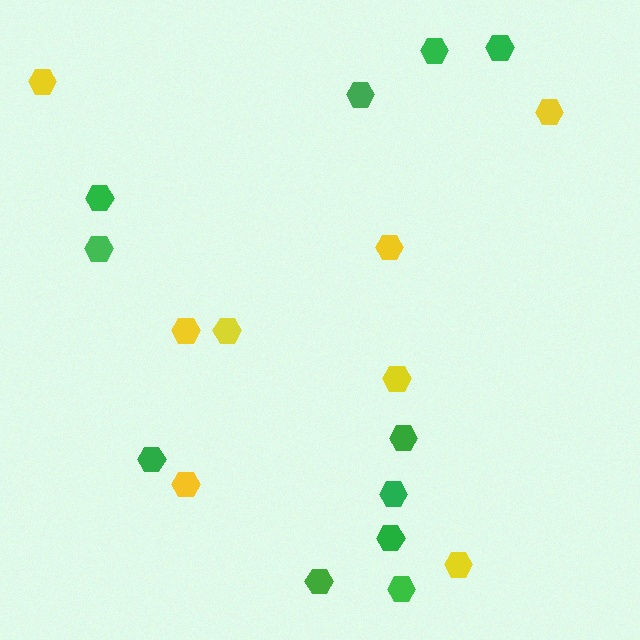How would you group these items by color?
There are 2 groups: one group of yellow hexagons (8) and one group of green hexagons (11).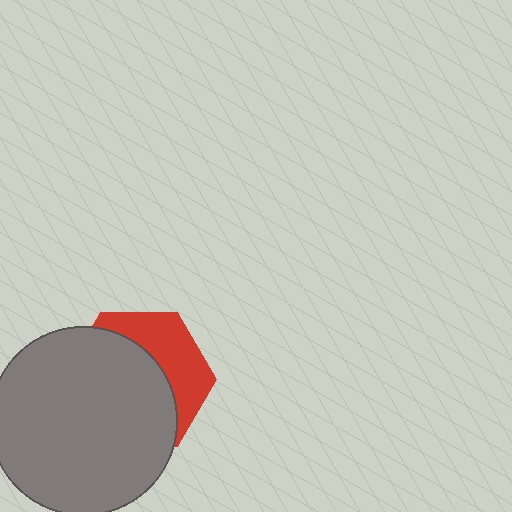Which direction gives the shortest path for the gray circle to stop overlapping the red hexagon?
Moving toward the lower-left gives the shortest separation.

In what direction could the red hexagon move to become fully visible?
The red hexagon could move toward the upper-right. That would shift it out from behind the gray circle entirely.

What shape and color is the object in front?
The object in front is a gray circle.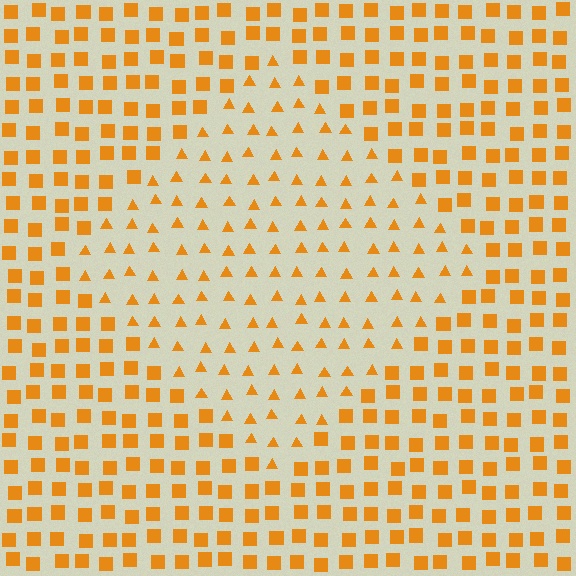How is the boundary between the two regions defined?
The boundary is defined by a change in element shape: triangles inside vs. squares outside. All elements share the same color and spacing.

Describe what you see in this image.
The image is filled with small orange elements arranged in a uniform grid. A diamond-shaped region contains triangles, while the surrounding area contains squares. The boundary is defined purely by the change in element shape.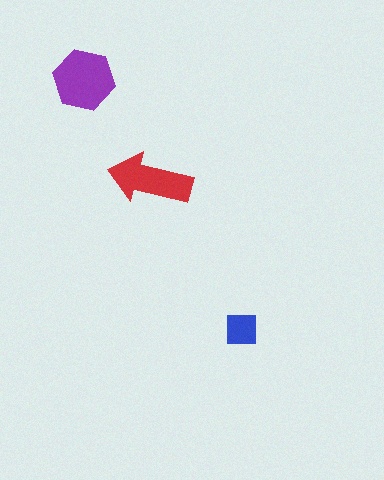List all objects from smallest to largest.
The blue square, the red arrow, the purple hexagon.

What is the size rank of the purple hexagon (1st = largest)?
1st.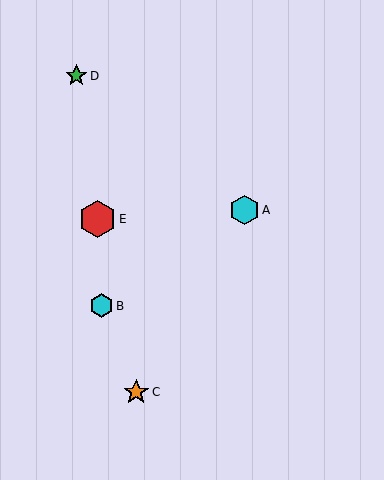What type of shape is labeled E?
Shape E is a red hexagon.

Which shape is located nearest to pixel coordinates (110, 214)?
The red hexagon (labeled E) at (97, 219) is nearest to that location.